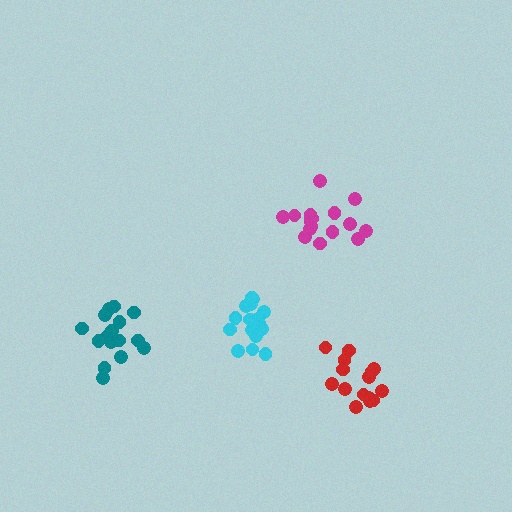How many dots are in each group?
Group 1: 16 dots, Group 2: 16 dots, Group 3: 15 dots, Group 4: 19 dots (66 total).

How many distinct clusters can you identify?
There are 4 distinct clusters.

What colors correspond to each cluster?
The clusters are colored: teal, magenta, red, cyan.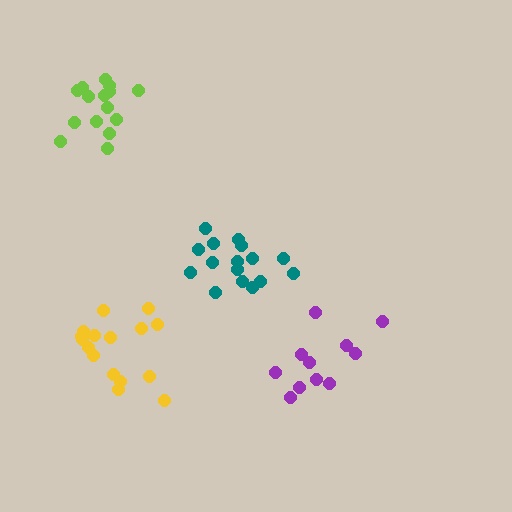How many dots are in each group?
Group 1: 16 dots, Group 2: 15 dots, Group 3: 16 dots, Group 4: 11 dots (58 total).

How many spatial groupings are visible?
There are 4 spatial groupings.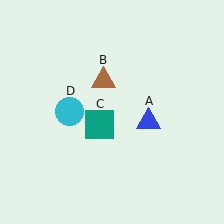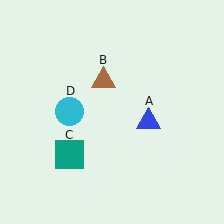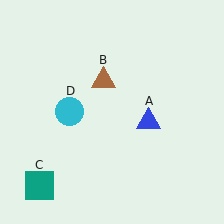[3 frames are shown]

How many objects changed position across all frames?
1 object changed position: teal square (object C).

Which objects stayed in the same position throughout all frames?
Blue triangle (object A) and brown triangle (object B) and cyan circle (object D) remained stationary.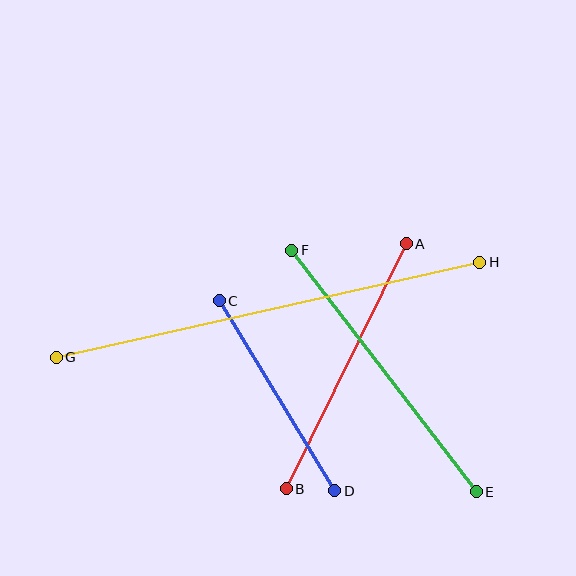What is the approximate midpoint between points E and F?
The midpoint is at approximately (384, 371) pixels.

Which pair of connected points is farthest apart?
Points G and H are farthest apart.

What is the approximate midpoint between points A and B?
The midpoint is at approximately (346, 366) pixels.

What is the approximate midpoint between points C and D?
The midpoint is at approximately (277, 396) pixels.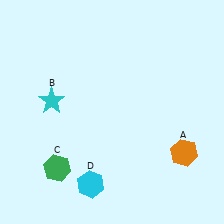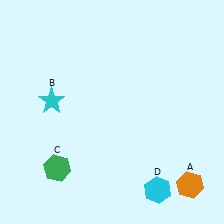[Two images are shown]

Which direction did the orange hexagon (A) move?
The orange hexagon (A) moved down.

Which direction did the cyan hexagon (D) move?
The cyan hexagon (D) moved right.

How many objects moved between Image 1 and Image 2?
2 objects moved between the two images.